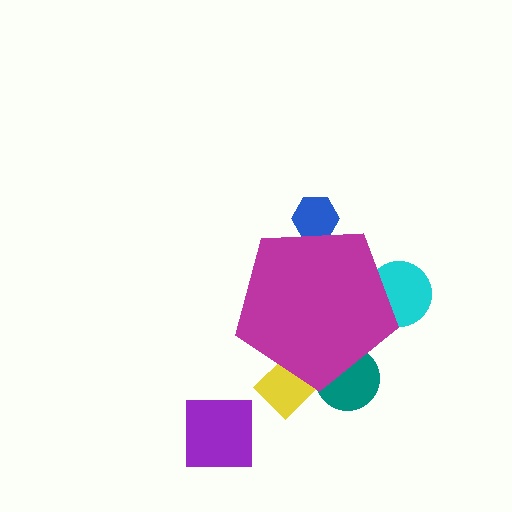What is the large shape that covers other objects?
A magenta pentagon.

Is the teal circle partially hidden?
Yes, the teal circle is partially hidden behind the magenta pentagon.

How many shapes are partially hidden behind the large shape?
4 shapes are partially hidden.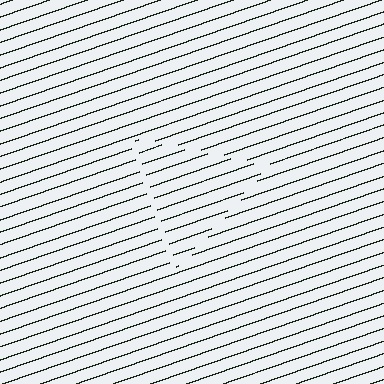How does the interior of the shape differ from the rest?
The interior of the shape contains the same grating, shifted by half a period — the contour is defined by the phase discontinuity where line-ends from the inner and outer gratings abut.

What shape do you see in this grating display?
An illusory triangle. The interior of the shape contains the same grating, shifted by half a period — the contour is defined by the phase discontinuity where line-ends from the inner and outer gratings abut.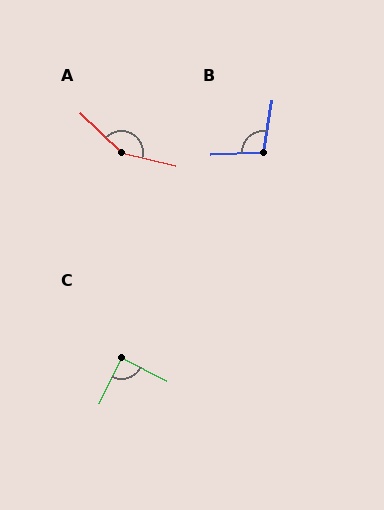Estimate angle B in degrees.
Approximately 102 degrees.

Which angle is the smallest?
C, at approximately 89 degrees.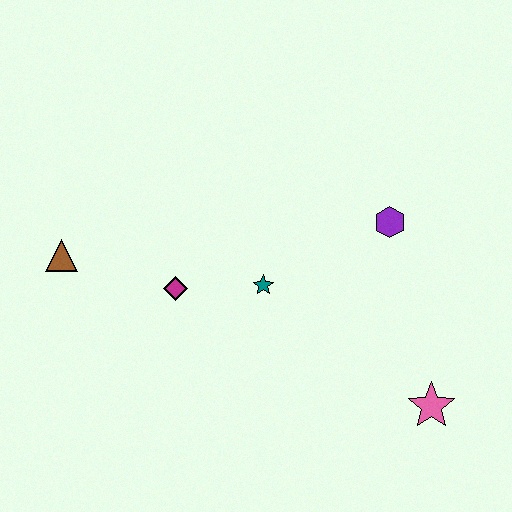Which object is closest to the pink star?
The purple hexagon is closest to the pink star.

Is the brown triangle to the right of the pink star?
No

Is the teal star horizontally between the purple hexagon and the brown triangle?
Yes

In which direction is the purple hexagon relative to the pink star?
The purple hexagon is above the pink star.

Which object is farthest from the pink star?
The brown triangle is farthest from the pink star.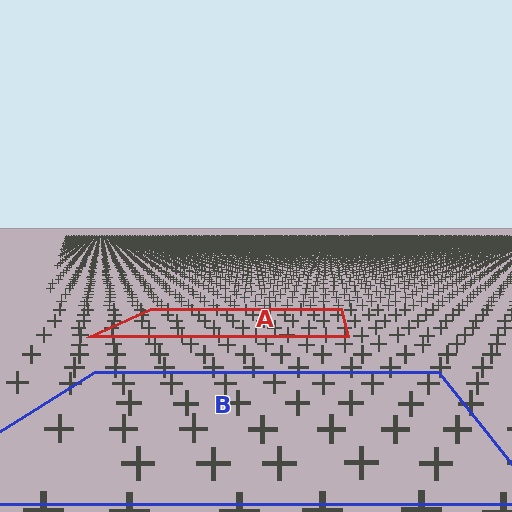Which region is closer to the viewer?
Region B is closer. The texture elements there are larger and more spread out.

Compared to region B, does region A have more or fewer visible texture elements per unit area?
Region A has more texture elements per unit area — they are packed more densely because it is farther away.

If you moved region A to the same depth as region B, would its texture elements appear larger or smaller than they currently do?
They would appear larger. At a closer depth, the same texture elements are projected at a bigger on-screen size.